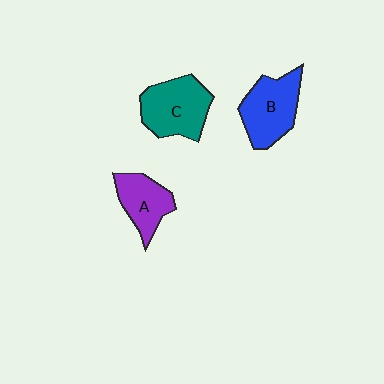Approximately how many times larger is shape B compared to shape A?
Approximately 1.3 times.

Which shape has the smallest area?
Shape A (purple).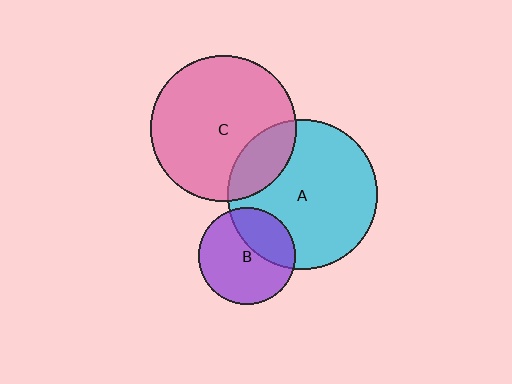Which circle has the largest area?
Circle A (cyan).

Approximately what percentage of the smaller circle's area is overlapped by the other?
Approximately 35%.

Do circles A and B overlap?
Yes.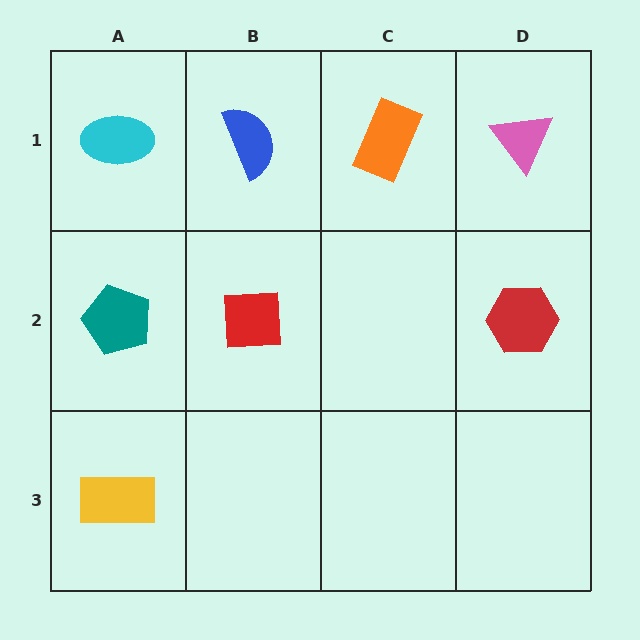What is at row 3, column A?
A yellow rectangle.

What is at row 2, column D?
A red hexagon.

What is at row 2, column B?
A red square.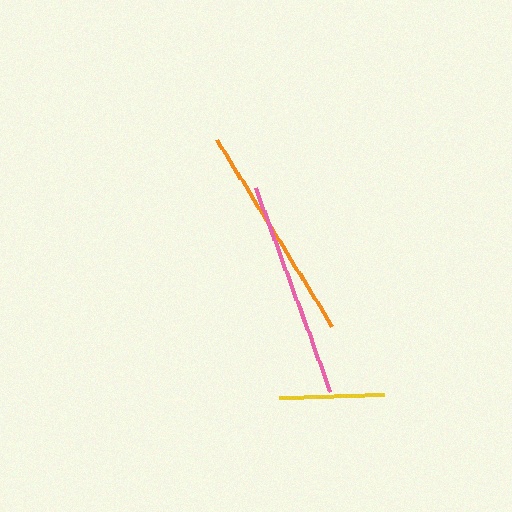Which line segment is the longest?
The orange line is the longest at approximately 219 pixels.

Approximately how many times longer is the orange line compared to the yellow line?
The orange line is approximately 2.1 times the length of the yellow line.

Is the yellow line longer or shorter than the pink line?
The pink line is longer than the yellow line.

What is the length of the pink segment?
The pink segment is approximately 217 pixels long.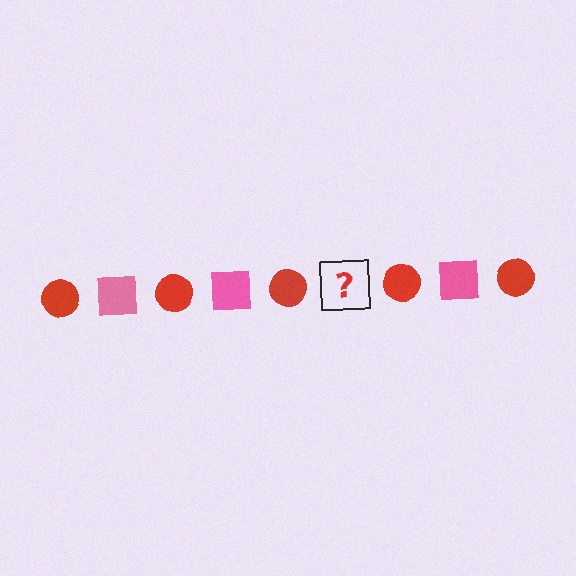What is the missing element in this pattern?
The missing element is a pink square.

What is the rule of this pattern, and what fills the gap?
The rule is that the pattern alternates between red circle and pink square. The gap should be filled with a pink square.